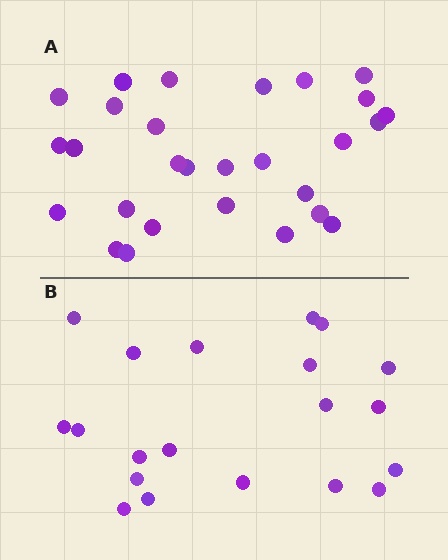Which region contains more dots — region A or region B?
Region A (the top region) has more dots.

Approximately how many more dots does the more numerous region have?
Region A has roughly 8 or so more dots than region B.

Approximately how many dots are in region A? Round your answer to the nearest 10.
About 30 dots. (The exact count is 28, which rounds to 30.)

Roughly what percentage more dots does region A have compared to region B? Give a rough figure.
About 40% more.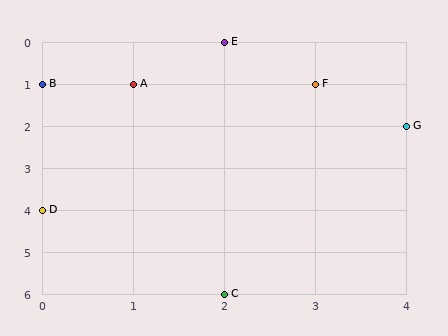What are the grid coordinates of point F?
Point F is at grid coordinates (3, 1).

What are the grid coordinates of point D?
Point D is at grid coordinates (0, 4).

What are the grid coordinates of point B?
Point B is at grid coordinates (0, 1).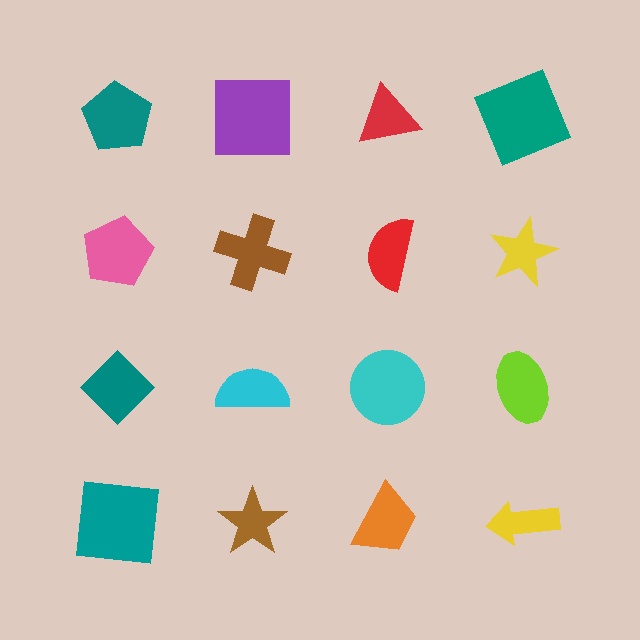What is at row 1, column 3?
A red triangle.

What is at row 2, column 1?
A pink pentagon.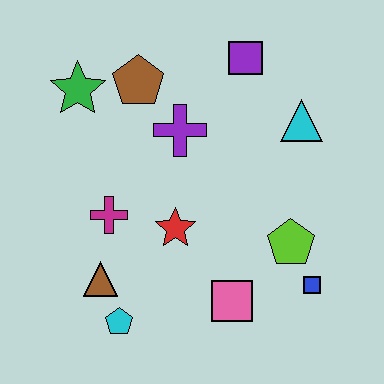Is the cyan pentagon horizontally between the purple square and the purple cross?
No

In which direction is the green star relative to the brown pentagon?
The green star is to the left of the brown pentagon.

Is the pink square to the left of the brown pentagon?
No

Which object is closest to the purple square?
The cyan triangle is closest to the purple square.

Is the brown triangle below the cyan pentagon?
No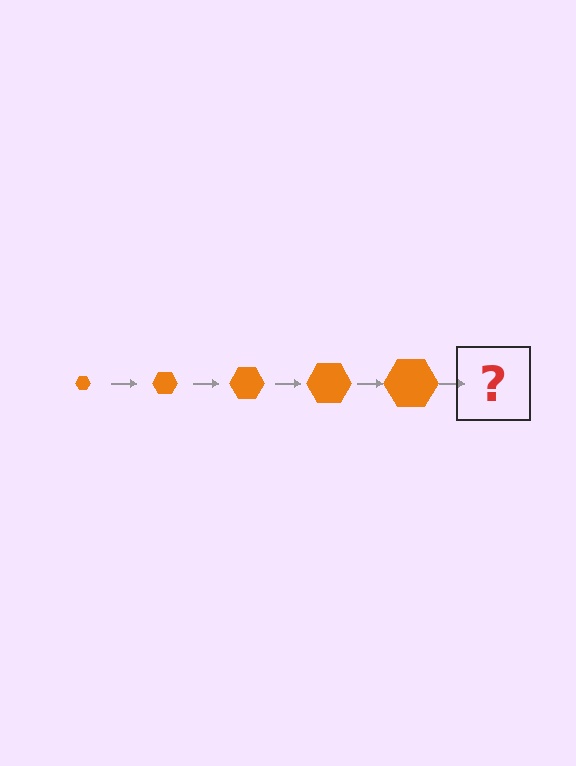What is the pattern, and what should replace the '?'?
The pattern is that the hexagon gets progressively larger each step. The '?' should be an orange hexagon, larger than the previous one.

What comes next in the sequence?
The next element should be an orange hexagon, larger than the previous one.